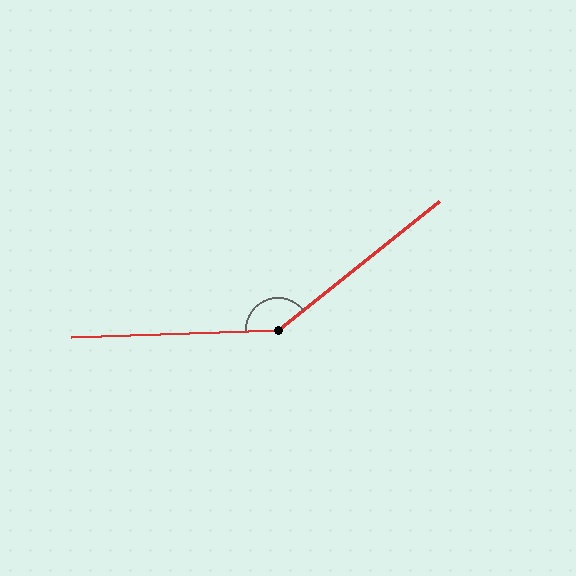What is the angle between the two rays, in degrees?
Approximately 143 degrees.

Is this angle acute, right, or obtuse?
It is obtuse.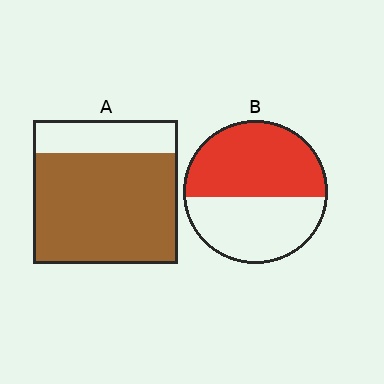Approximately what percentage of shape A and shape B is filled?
A is approximately 75% and B is approximately 55%.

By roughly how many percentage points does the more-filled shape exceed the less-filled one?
By roughly 25 percentage points (A over B).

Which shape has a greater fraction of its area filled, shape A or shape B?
Shape A.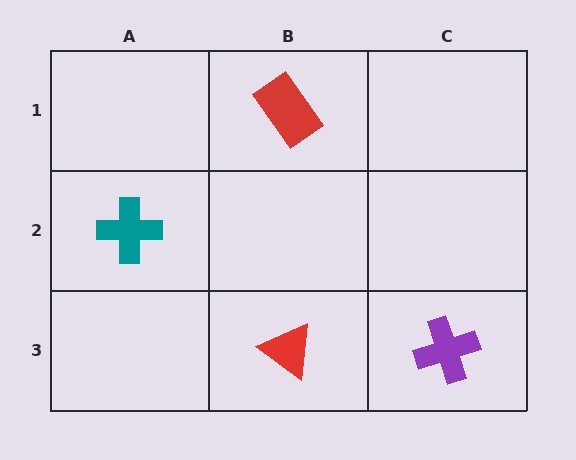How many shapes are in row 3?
2 shapes.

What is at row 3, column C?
A purple cross.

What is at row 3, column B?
A red triangle.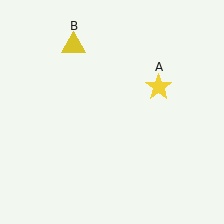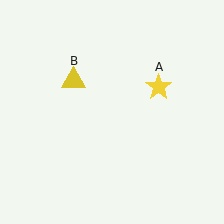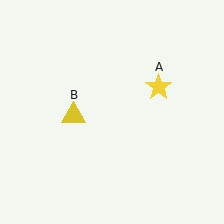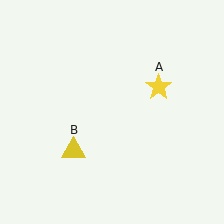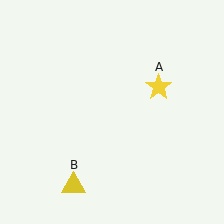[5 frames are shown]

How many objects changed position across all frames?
1 object changed position: yellow triangle (object B).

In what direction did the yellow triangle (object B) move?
The yellow triangle (object B) moved down.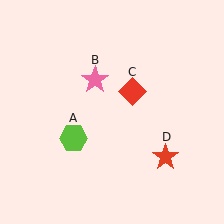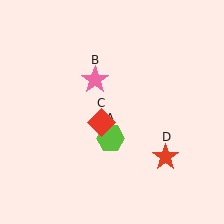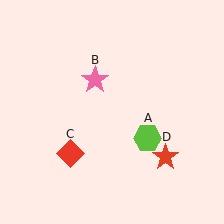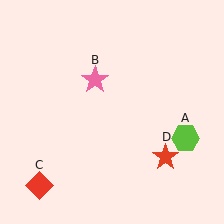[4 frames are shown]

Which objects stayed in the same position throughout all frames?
Pink star (object B) and red star (object D) remained stationary.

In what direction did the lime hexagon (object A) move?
The lime hexagon (object A) moved right.